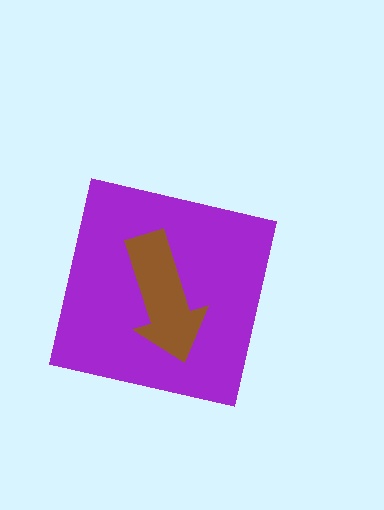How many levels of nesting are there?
2.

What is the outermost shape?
The purple square.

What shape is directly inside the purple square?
The brown arrow.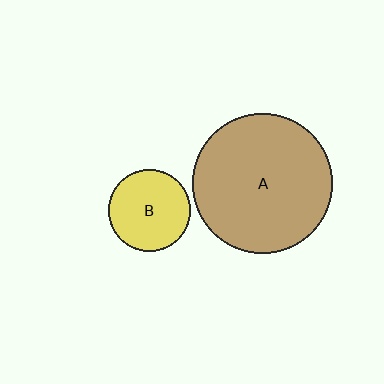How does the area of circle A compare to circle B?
Approximately 3.0 times.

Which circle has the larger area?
Circle A (brown).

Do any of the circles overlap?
No, none of the circles overlap.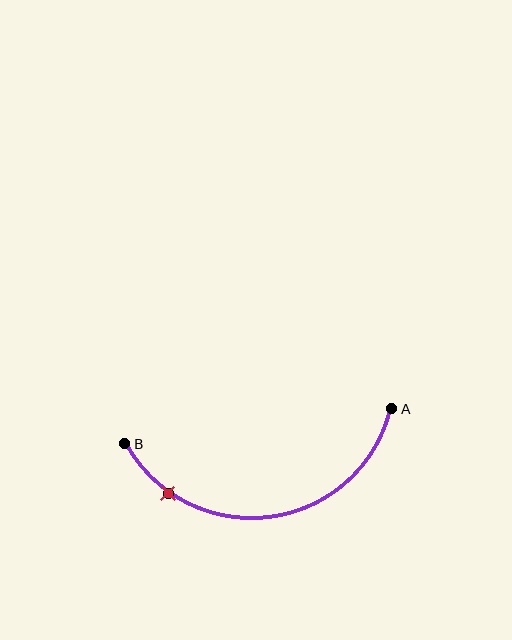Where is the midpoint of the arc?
The arc midpoint is the point on the curve farthest from the straight line joining A and B. It sits below that line.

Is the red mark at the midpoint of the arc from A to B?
No. The red mark lies on the arc but is closer to endpoint B. The arc midpoint would be at the point on the curve equidistant along the arc from both A and B.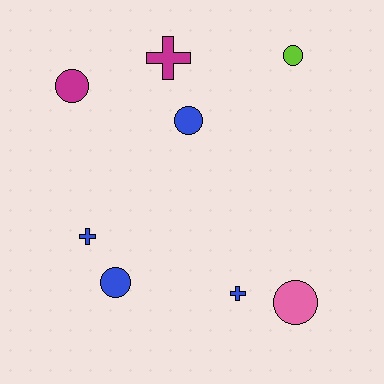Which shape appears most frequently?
Circle, with 5 objects.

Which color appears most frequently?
Blue, with 4 objects.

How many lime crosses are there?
There are no lime crosses.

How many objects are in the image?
There are 8 objects.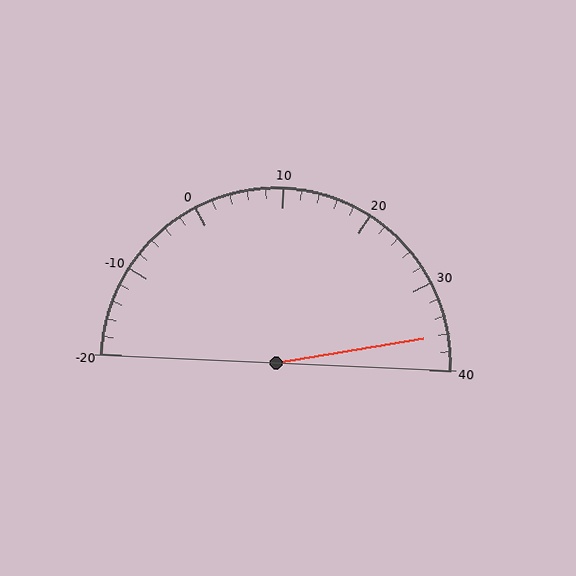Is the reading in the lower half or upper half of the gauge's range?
The reading is in the upper half of the range (-20 to 40).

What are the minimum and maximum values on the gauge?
The gauge ranges from -20 to 40.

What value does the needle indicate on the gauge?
The needle indicates approximately 36.